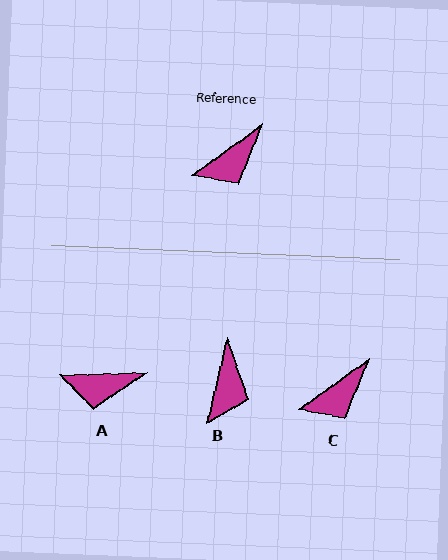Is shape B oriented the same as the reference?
No, it is off by about 41 degrees.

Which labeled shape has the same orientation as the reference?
C.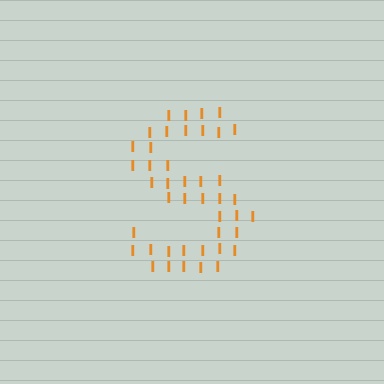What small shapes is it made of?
It is made of small letter I's.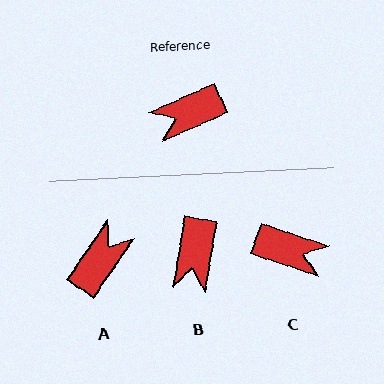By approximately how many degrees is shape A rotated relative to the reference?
Approximately 148 degrees clockwise.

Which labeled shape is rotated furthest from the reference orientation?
A, about 148 degrees away.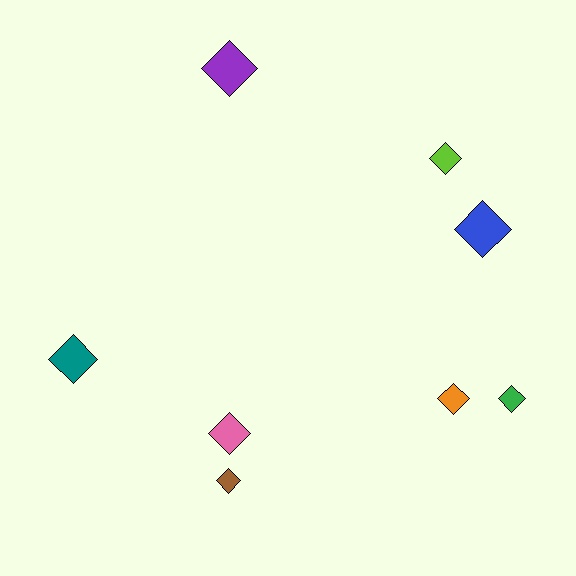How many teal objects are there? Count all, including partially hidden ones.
There is 1 teal object.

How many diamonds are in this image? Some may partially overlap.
There are 8 diamonds.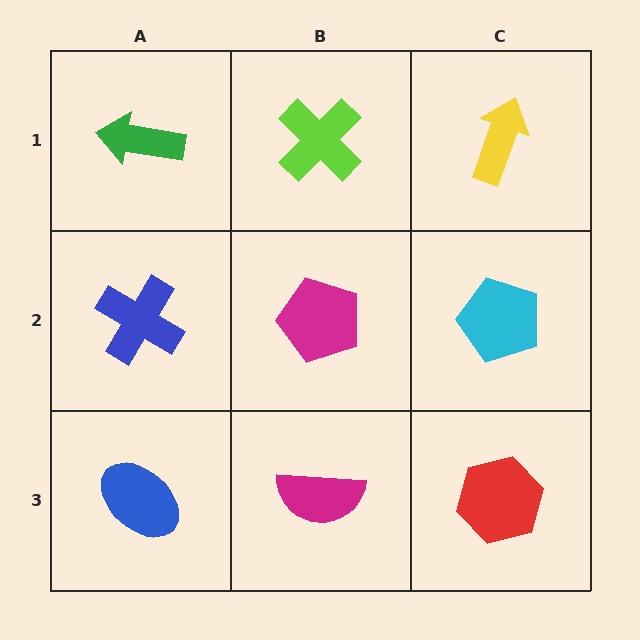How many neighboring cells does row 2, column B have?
4.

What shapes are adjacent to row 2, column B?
A lime cross (row 1, column B), a magenta semicircle (row 3, column B), a blue cross (row 2, column A), a cyan pentagon (row 2, column C).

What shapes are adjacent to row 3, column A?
A blue cross (row 2, column A), a magenta semicircle (row 3, column B).